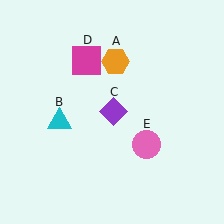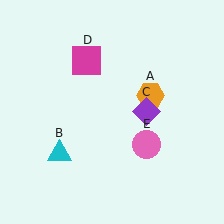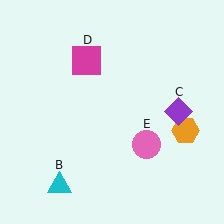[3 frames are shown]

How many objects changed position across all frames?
3 objects changed position: orange hexagon (object A), cyan triangle (object B), purple diamond (object C).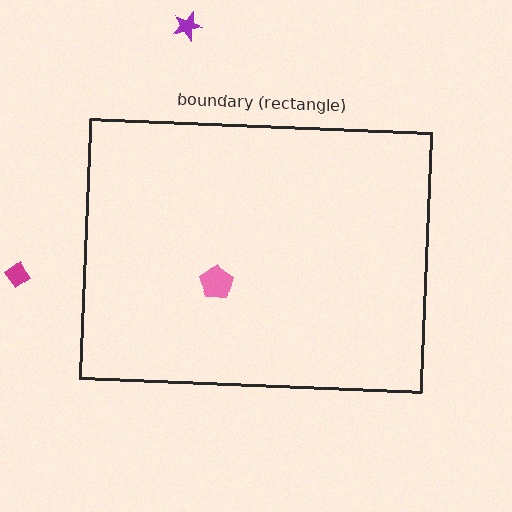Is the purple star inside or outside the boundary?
Outside.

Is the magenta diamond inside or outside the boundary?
Outside.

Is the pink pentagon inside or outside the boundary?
Inside.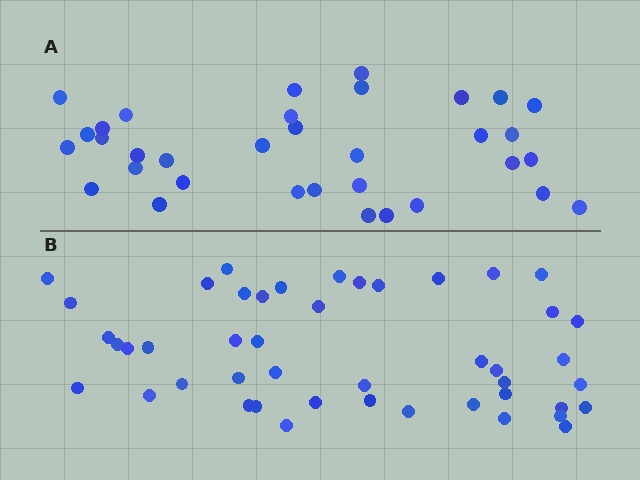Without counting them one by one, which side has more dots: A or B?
Region B (the bottom region) has more dots.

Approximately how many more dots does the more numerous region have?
Region B has roughly 12 or so more dots than region A.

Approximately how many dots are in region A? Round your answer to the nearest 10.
About 30 dots. (The exact count is 34, which rounds to 30.)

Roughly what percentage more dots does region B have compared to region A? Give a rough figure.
About 35% more.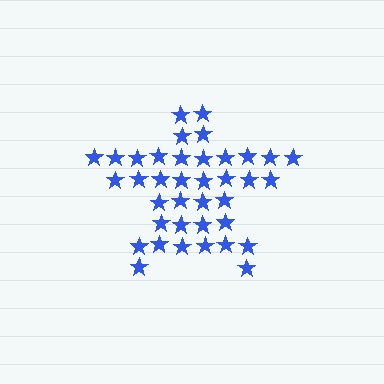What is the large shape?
The large shape is a star.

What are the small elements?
The small elements are stars.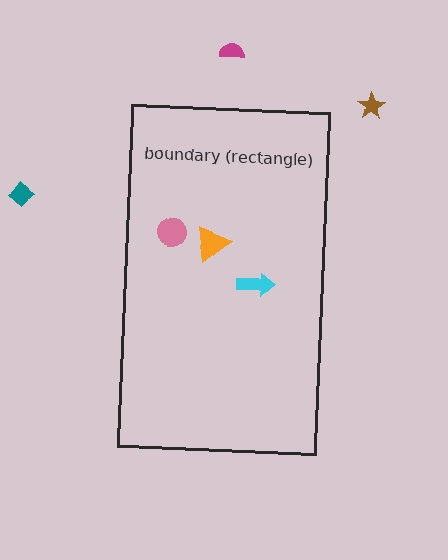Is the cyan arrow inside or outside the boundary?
Inside.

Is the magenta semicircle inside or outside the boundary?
Outside.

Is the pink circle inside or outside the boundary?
Inside.